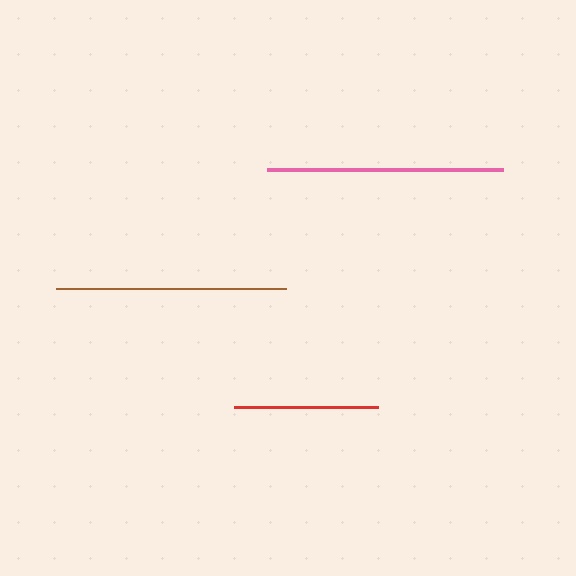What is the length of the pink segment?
The pink segment is approximately 236 pixels long.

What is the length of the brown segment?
The brown segment is approximately 229 pixels long.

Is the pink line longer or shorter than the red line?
The pink line is longer than the red line.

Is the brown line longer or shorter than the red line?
The brown line is longer than the red line.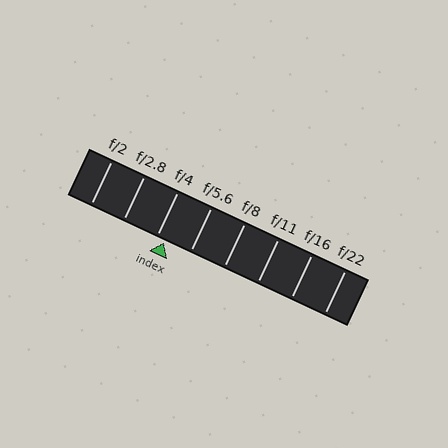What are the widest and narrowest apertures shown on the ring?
The widest aperture shown is f/2 and the narrowest is f/22.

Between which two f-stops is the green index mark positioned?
The index mark is between f/4 and f/5.6.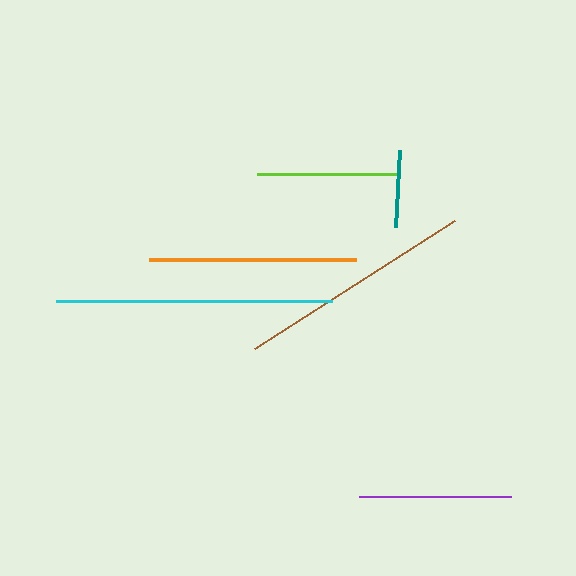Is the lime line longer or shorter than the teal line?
The lime line is longer than the teal line.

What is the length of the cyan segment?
The cyan segment is approximately 276 pixels long.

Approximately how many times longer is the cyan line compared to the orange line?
The cyan line is approximately 1.3 times the length of the orange line.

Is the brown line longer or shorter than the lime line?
The brown line is longer than the lime line.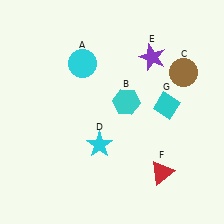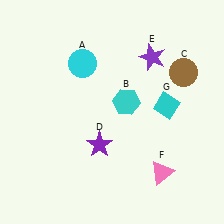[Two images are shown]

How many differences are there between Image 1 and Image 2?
There are 2 differences between the two images.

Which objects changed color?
D changed from cyan to purple. F changed from red to pink.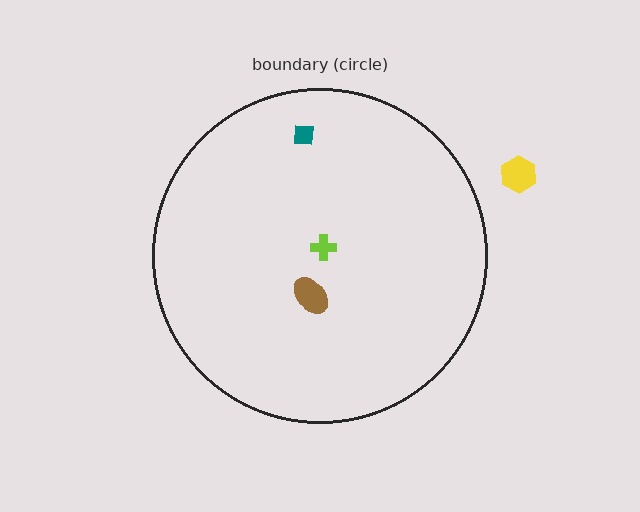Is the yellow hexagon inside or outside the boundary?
Outside.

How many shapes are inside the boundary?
3 inside, 1 outside.